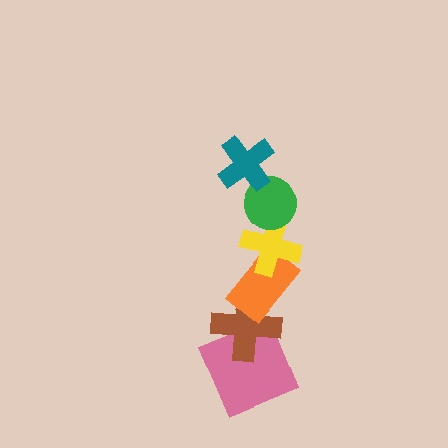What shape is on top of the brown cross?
The orange rectangle is on top of the brown cross.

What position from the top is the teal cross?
The teal cross is 1st from the top.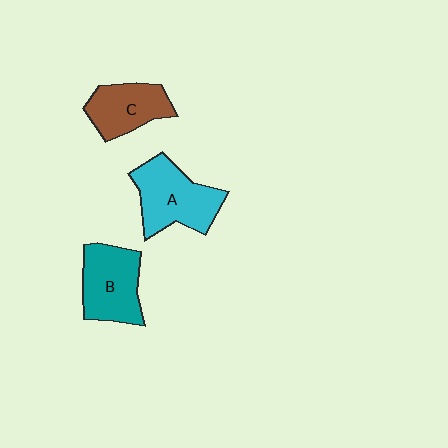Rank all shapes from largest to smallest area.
From largest to smallest: A (cyan), B (teal), C (brown).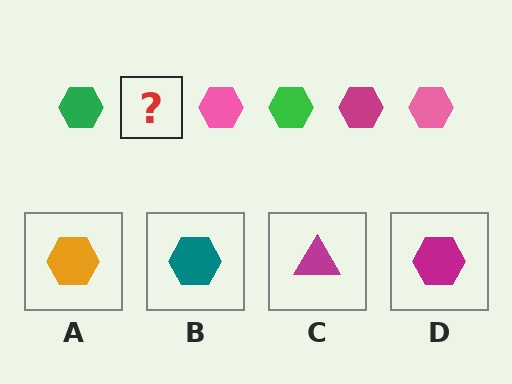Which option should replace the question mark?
Option D.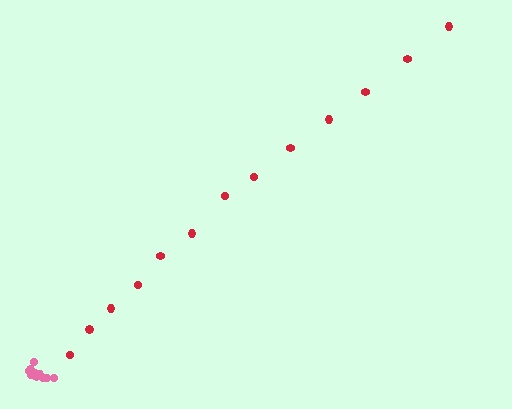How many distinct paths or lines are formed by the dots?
There are 2 distinct paths.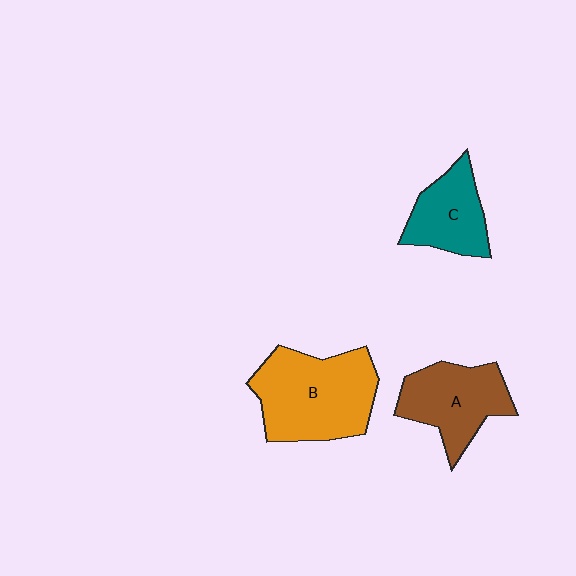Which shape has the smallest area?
Shape C (teal).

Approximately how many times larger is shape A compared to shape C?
Approximately 1.2 times.